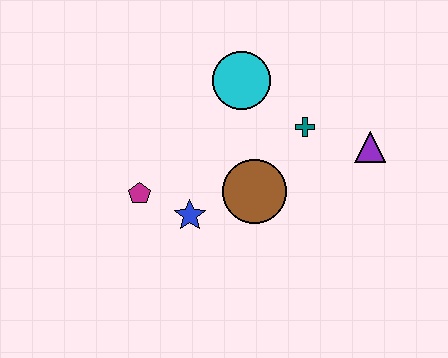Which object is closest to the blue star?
The magenta pentagon is closest to the blue star.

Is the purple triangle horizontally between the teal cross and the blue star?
No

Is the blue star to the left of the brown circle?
Yes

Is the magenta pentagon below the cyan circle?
Yes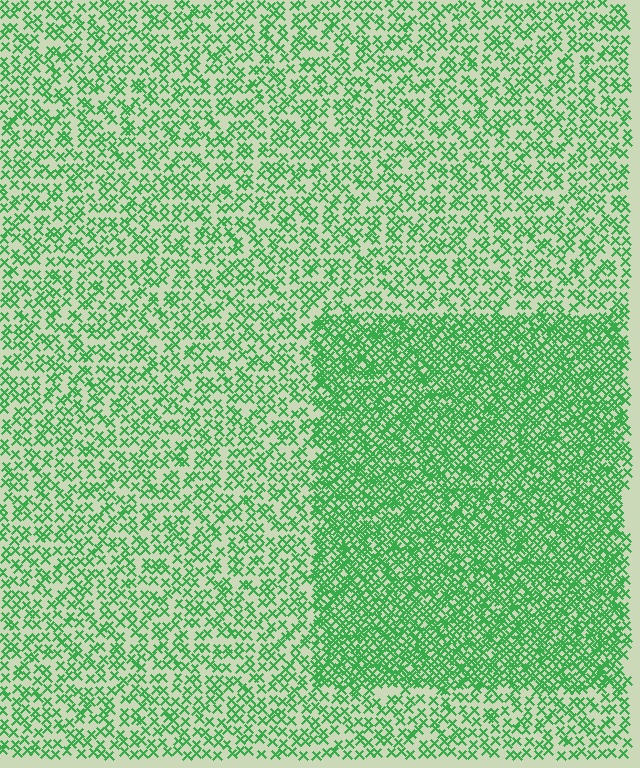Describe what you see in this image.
The image contains small green elements arranged at two different densities. A rectangle-shaped region is visible where the elements are more densely packed than the surrounding area.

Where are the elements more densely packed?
The elements are more densely packed inside the rectangle boundary.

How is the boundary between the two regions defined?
The boundary is defined by a change in element density (approximately 2.1x ratio). All elements are the same color, size, and shape.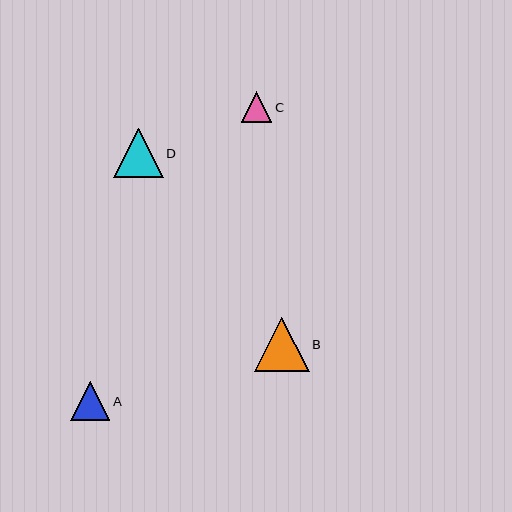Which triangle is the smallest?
Triangle C is the smallest with a size of approximately 30 pixels.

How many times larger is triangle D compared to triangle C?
Triangle D is approximately 1.6 times the size of triangle C.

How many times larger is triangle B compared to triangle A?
Triangle B is approximately 1.4 times the size of triangle A.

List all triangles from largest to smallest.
From largest to smallest: B, D, A, C.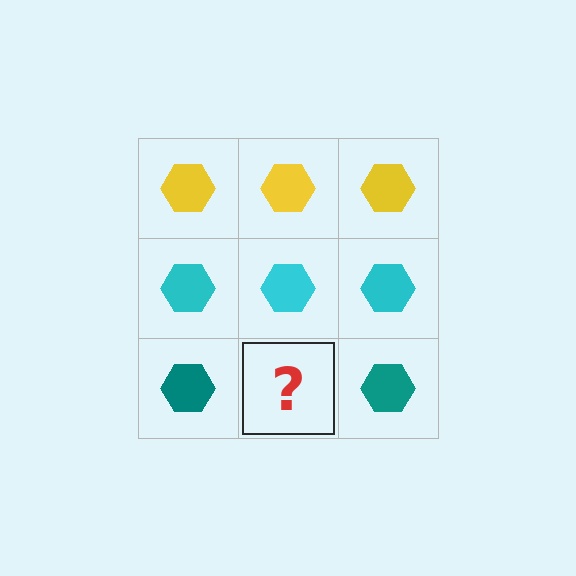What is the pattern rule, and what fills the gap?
The rule is that each row has a consistent color. The gap should be filled with a teal hexagon.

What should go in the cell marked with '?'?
The missing cell should contain a teal hexagon.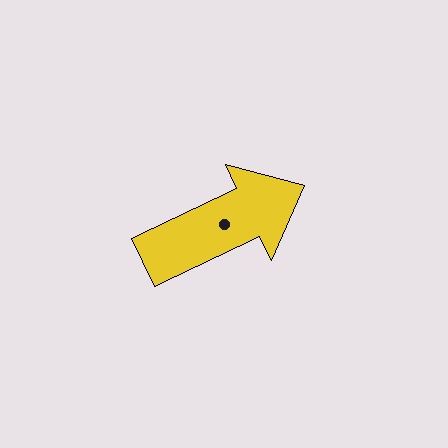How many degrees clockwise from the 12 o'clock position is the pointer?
Approximately 65 degrees.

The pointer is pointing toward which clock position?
Roughly 2 o'clock.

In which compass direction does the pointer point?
Northeast.